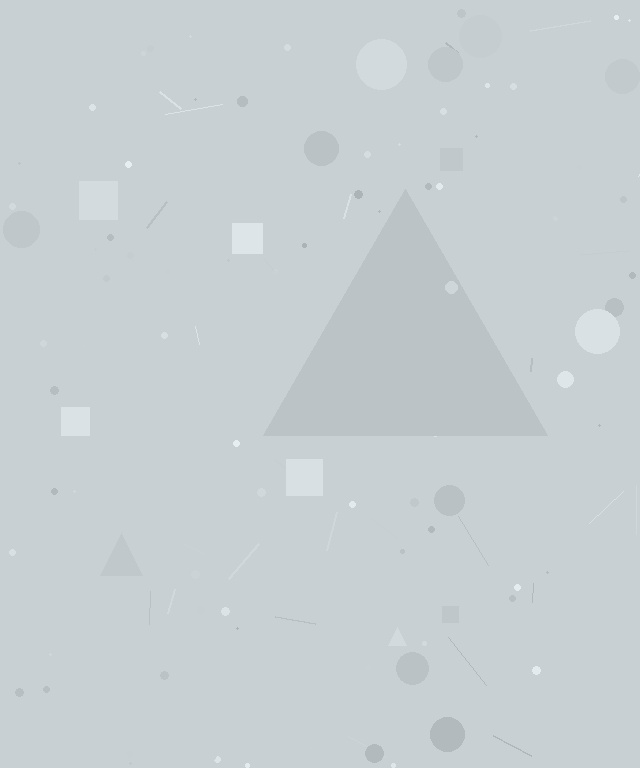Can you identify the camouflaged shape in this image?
The camouflaged shape is a triangle.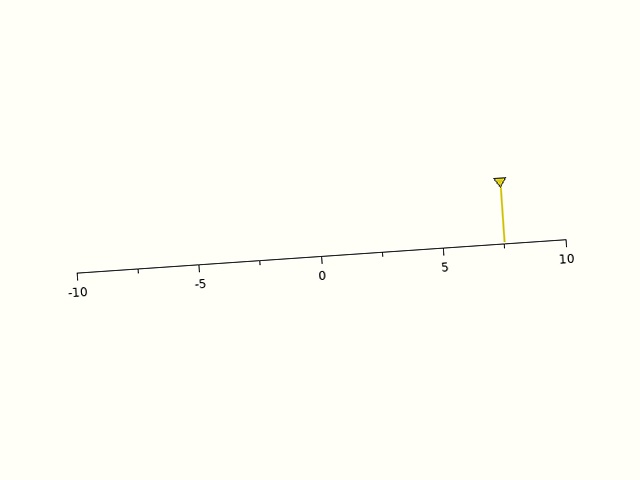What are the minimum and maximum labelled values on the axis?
The axis runs from -10 to 10.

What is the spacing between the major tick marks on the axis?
The major ticks are spaced 5 apart.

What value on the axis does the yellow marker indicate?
The marker indicates approximately 7.5.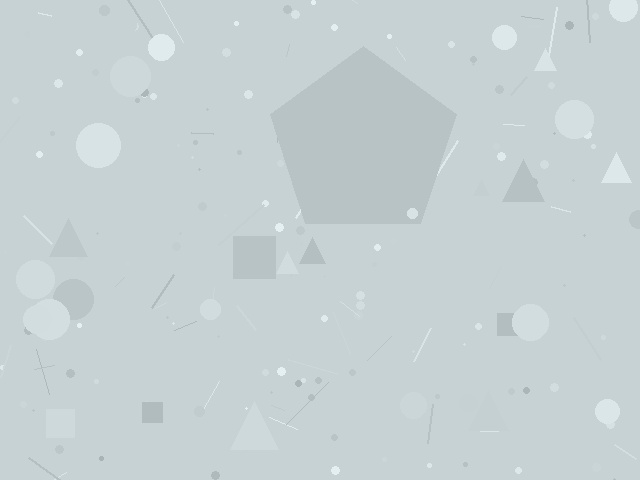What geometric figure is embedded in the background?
A pentagon is embedded in the background.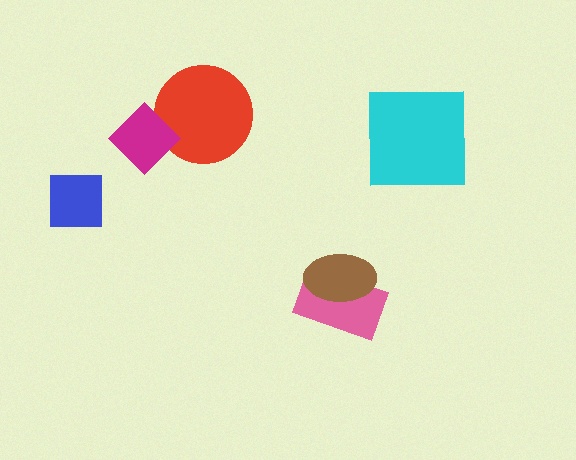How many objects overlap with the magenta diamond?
1 object overlaps with the magenta diamond.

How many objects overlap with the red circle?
1 object overlaps with the red circle.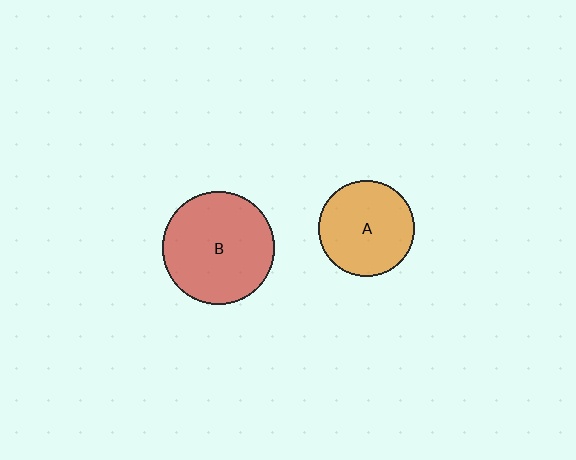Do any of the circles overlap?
No, none of the circles overlap.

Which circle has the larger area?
Circle B (red).